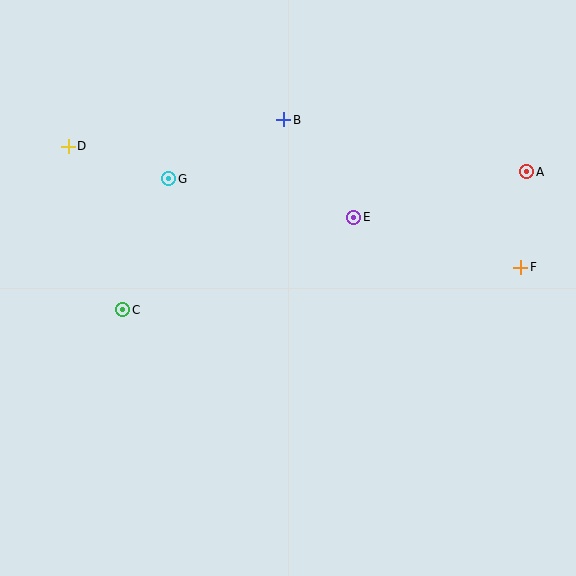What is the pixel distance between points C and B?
The distance between C and B is 249 pixels.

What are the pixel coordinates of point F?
Point F is at (521, 267).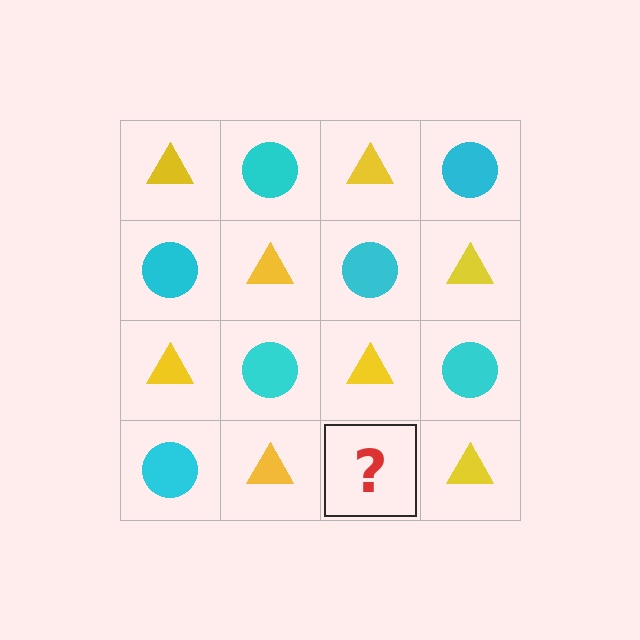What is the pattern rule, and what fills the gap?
The rule is that it alternates yellow triangle and cyan circle in a checkerboard pattern. The gap should be filled with a cyan circle.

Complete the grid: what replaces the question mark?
The question mark should be replaced with a cyan circle.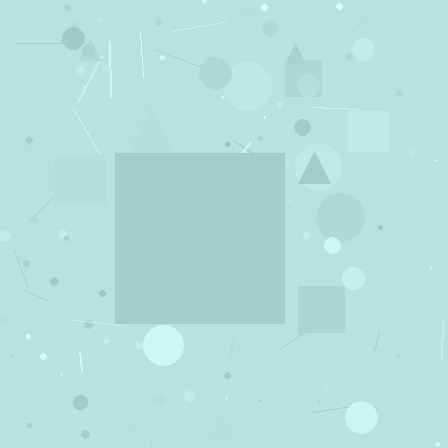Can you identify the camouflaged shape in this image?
The camouflaged shape is a square.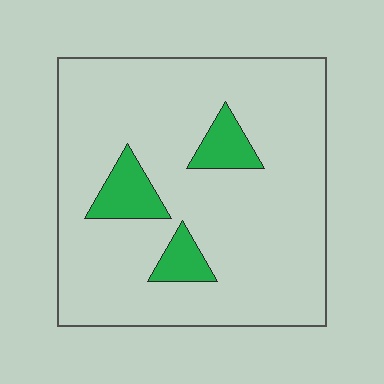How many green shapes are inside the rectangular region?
3.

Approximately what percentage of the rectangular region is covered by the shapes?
Approximately 10%.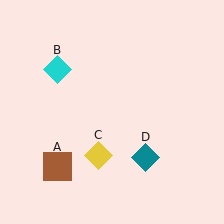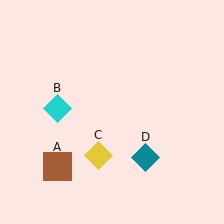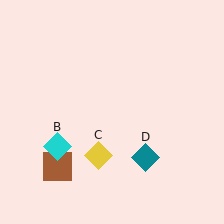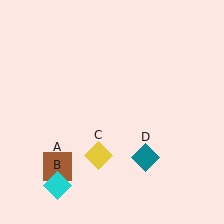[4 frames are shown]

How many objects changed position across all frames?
1 object changed position: cyan diamond (object B).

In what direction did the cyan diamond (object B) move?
The cyan diamond (object B) moved down.